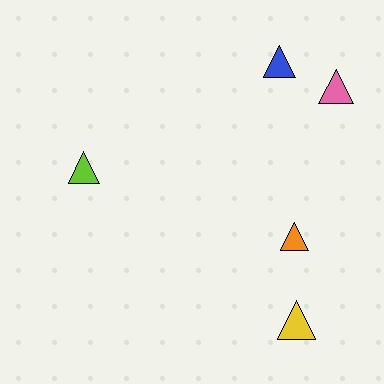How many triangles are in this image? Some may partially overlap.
There are 5 triangles.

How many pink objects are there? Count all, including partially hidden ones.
There is 1 pink object.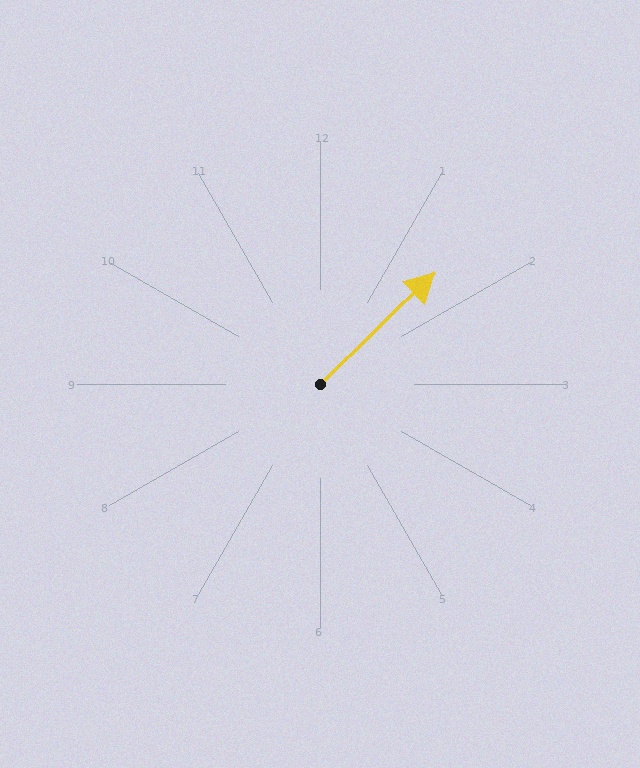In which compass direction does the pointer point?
Northeast.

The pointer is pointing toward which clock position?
Roughly 2 o'clock.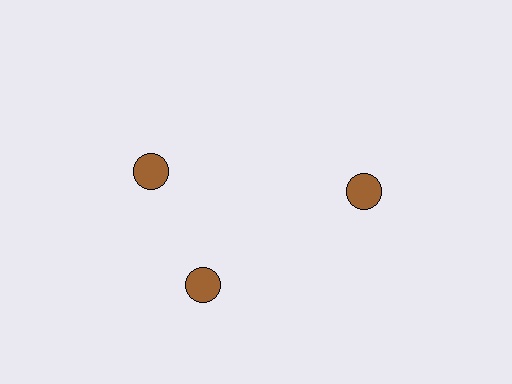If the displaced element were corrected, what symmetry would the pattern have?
It would have 3-fold rotational symmetry — the pattern would map onto itself every 120 degrees.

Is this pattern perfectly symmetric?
No. The 3 brown circles are arranged in a ring, but one element near the 11 o'clock position is rotated out of alignment along the ring, breaking the 3-fold rotational symmetry.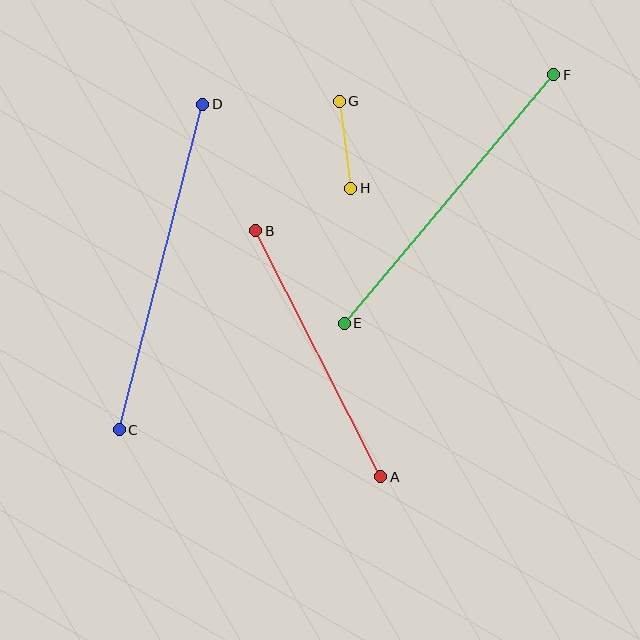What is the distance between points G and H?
The distance is approximately 88 pixels.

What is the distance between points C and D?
The distance is approximately 336 pixels.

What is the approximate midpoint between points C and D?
The midpoint is at approximately (161, 267) pixels.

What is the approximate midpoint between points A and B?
The midpoint is at approximately (318, 354) pixels.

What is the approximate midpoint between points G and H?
The midpoint is at approximately (345, 145) pixels.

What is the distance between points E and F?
The distance is approximately 325 pixels.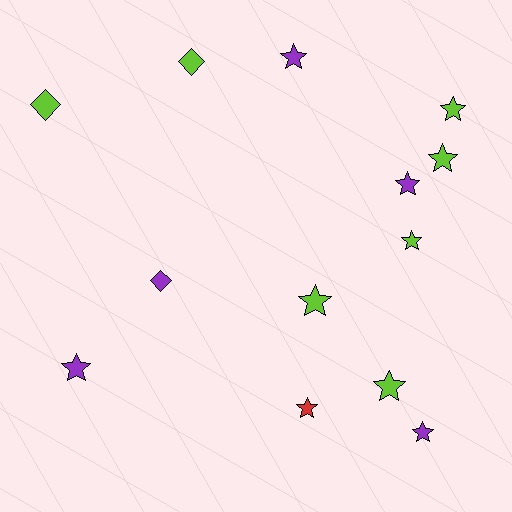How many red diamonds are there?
There are no red diamonds.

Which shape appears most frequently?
Star, with 10 objects.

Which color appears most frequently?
Lime, with 7 objects.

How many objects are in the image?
There are 13 objects.